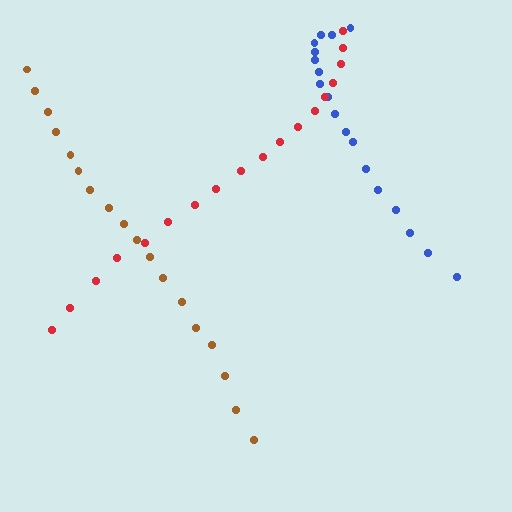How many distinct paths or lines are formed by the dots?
There are 3 distinct paths.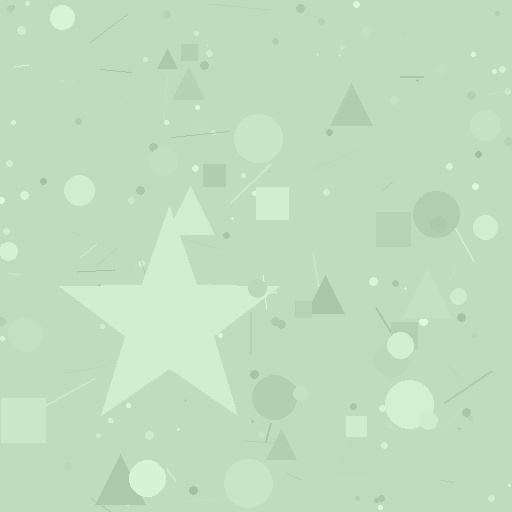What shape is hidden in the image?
A star is hidden in the image.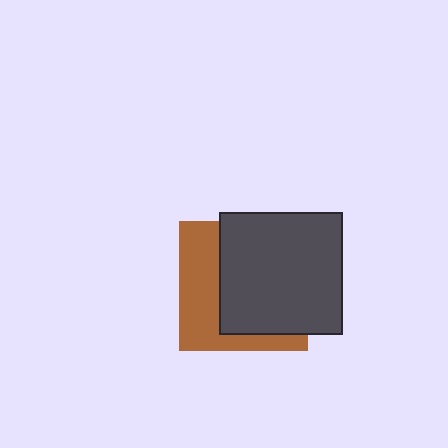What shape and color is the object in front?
The object in front is a dark gray square.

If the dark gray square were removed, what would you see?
You would see the complete brown square.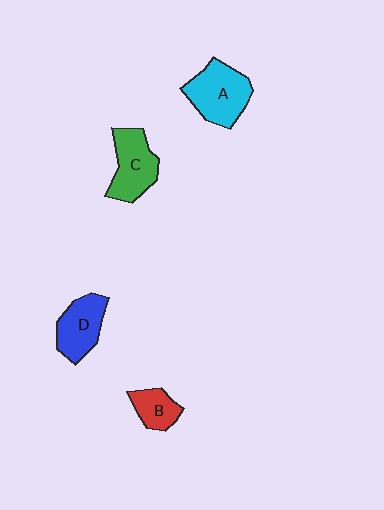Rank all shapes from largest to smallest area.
From largest to smallest: A (cyan), C (green), D (blue), B (red).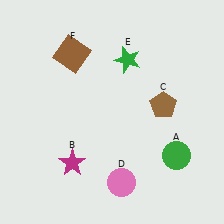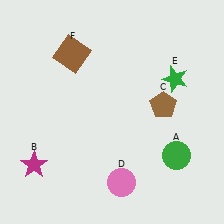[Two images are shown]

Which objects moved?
The objects that moved are: the magenta star (B), the green star (E).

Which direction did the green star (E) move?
The green star (E) moved right.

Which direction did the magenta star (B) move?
The magenta star (B) moved left.